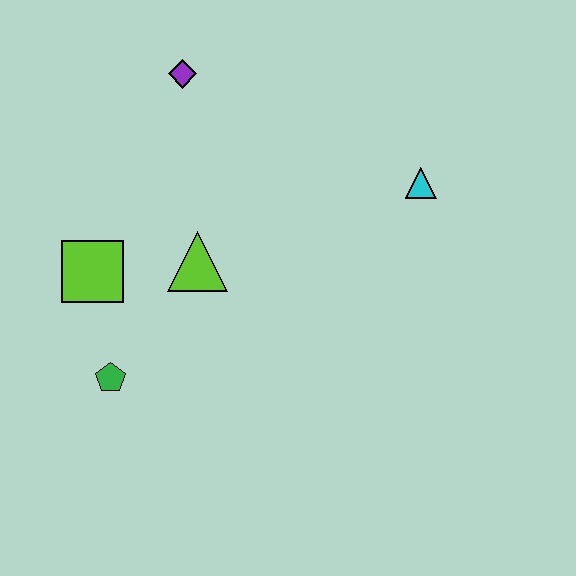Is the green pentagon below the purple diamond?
Yes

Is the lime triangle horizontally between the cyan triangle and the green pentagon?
Yes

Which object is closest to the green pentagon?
The lime square is closest to the green pentagon.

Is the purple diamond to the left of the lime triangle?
Yes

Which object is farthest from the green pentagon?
The cyan triangle is farthest from the green pentagon.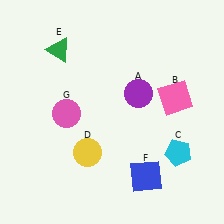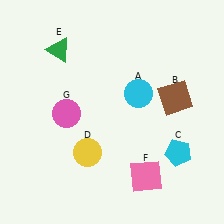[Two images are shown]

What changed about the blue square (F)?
In Image 1, F is blue. In Image 2, it changed to pink.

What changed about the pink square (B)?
In Image 1, B is pink. In Image 2, it changed to brown.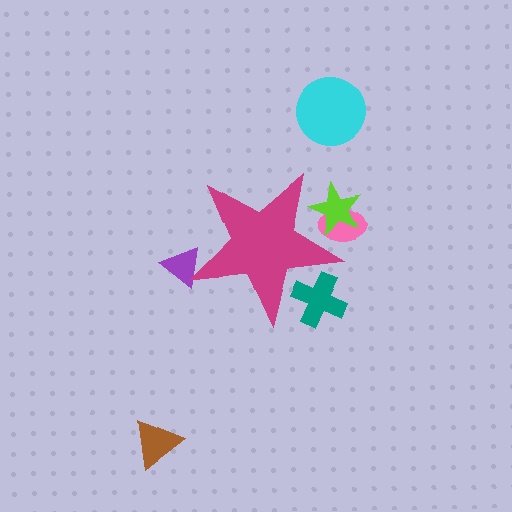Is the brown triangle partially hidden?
No, the brown triangle is fully visible.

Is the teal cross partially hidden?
Yes, the teal cross is partially hidden behind the magenta star.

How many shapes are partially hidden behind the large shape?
4 shapes are partially hidden.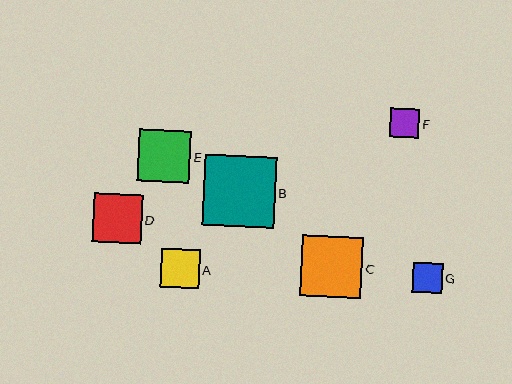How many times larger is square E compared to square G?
Square E is approximately 1.7 times the size of square G.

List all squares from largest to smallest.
From largest to smallest: B, C, E, D, A, G, F.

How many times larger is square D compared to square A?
Square D is approximately 1.2 times the size of square A.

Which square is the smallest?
Square F is the smallest with a size of approximately 29 pixels.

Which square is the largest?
Square B is the largest with a size of approximately 71 pixels.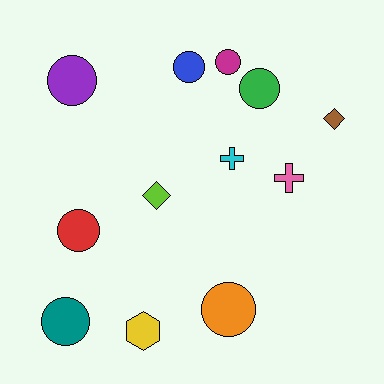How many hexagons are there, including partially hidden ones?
There is 1 hexagon.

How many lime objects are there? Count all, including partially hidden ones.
There is 1 lime object.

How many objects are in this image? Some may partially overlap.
There are 12 objects.